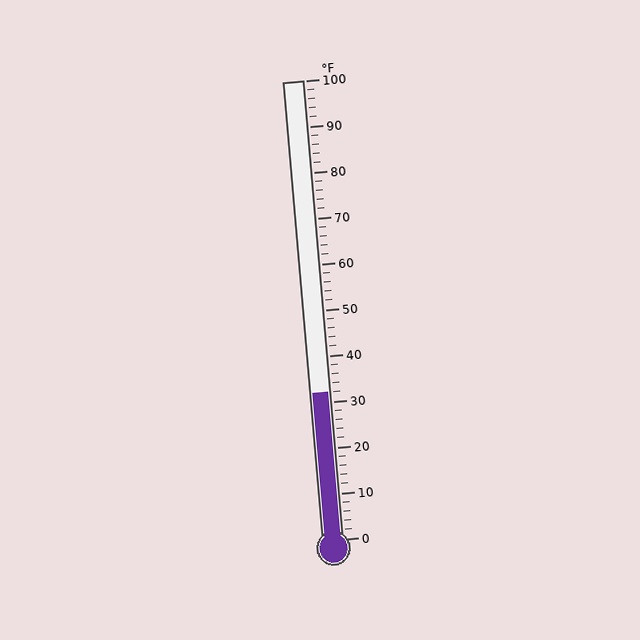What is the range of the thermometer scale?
The thermometer scale ranges from 0°F to 100°F.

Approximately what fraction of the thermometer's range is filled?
The thermometer is filled to approximately 30% of its range.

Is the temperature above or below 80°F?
The temperature is below 80°F.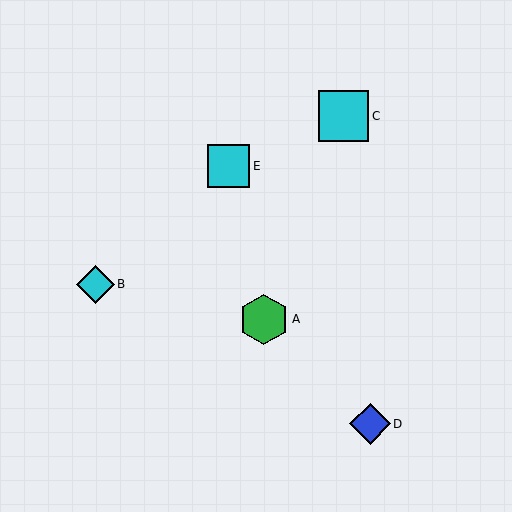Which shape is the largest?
The green hexagon (labeled A) is the largest.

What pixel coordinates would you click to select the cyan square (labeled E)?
Click at (229, 166) to select the cyan square E.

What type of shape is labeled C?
Shape C is a cyan square.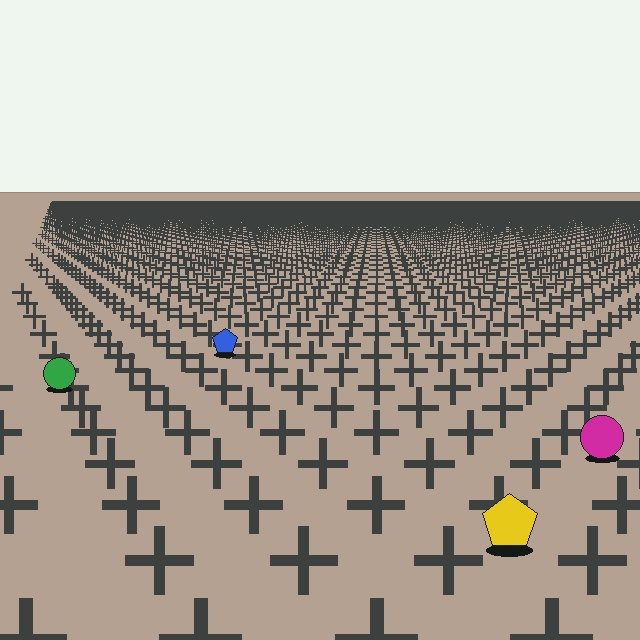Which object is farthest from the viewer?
The blue pentagon is farthest from the viewer. It appears smaller and the ground texture around it is denser.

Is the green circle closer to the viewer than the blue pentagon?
Yes. The green circle is closer — you can tell from the texture gradient: the ground texture is coarser near it.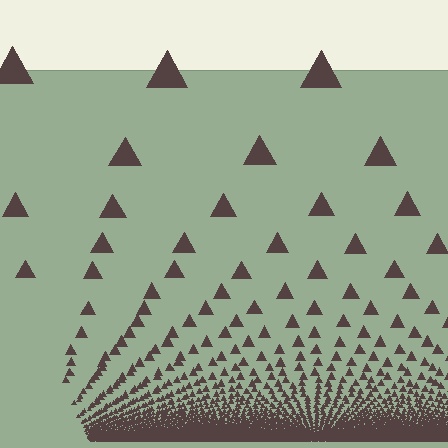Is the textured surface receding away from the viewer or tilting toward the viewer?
The surface appears to tilt toward the viewer. Texture elements get larger and sparser toward the top.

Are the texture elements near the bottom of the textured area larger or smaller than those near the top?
Smaller. The gradient is inverted — elements near the bottom are smaller and denser.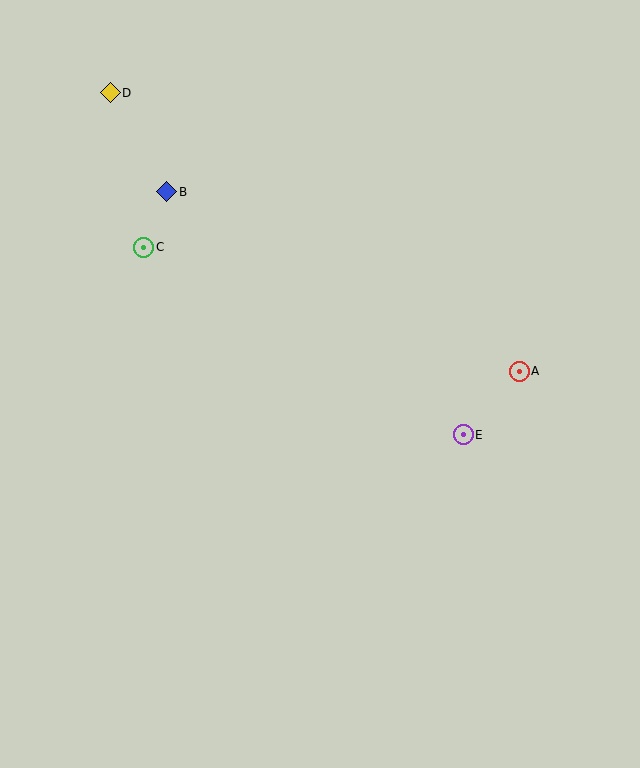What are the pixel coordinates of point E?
Point E is at (463, 435).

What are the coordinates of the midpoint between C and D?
The midpoint between C and D is at (127, 170).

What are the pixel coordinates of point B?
Point B is at (167, 192).